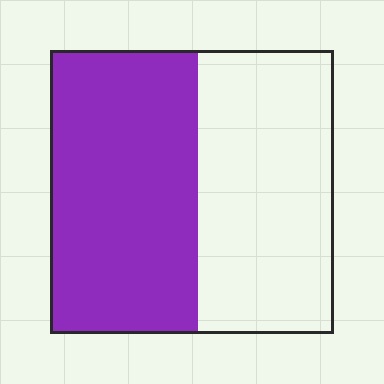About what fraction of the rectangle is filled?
About one half (1/2).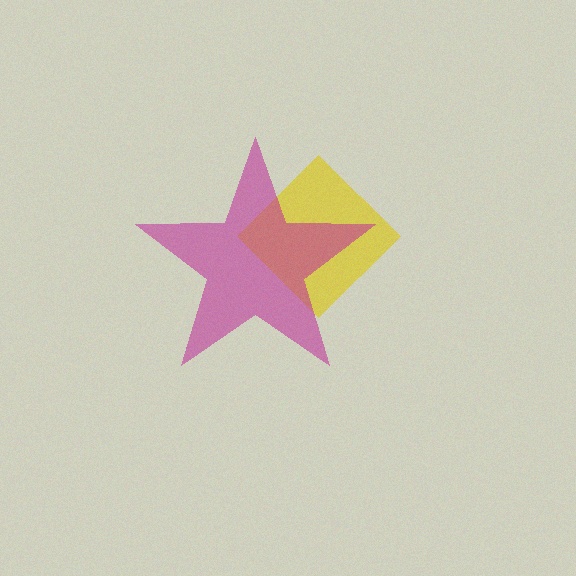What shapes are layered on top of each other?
The layered shapes are: a yellow diamond, a magenta star.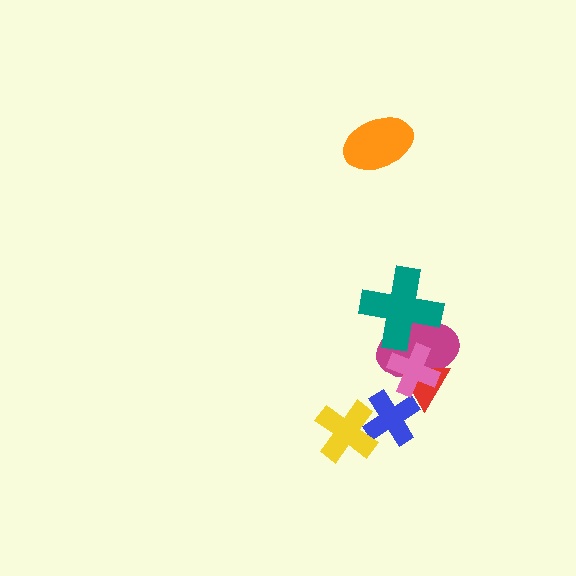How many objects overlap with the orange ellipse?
0 objects overlap with the orange ellipse.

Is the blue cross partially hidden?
Yes, it is partially covered by another shape.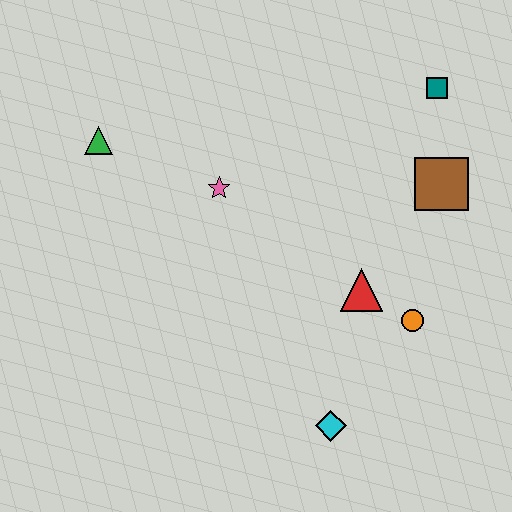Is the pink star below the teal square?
Yes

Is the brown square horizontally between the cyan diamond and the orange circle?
No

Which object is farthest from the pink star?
The cyan diamond is farthest from the pink star.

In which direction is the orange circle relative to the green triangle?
The orange circle is to the right of the green triangle.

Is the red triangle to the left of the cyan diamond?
No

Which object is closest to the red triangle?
The orange circle is closest to the red triangle.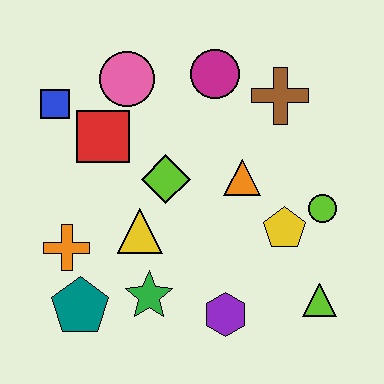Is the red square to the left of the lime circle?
Yes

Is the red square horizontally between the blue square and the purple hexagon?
Yes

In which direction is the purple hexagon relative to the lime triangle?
The purple hexagon is to the left of the lime triangle.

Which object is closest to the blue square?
The red square is closest to the blue square.